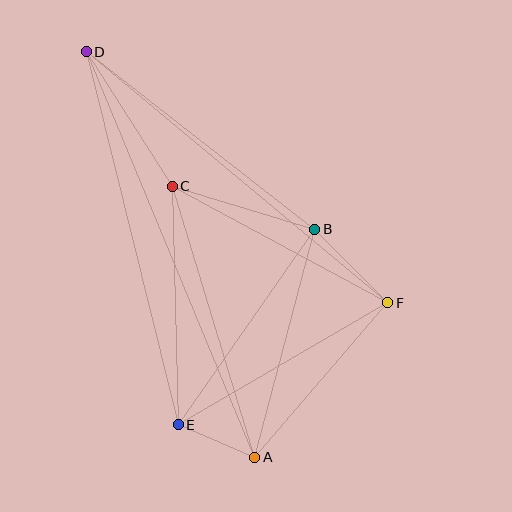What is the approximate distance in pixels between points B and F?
The distance between B and F is approximately 104 pixels.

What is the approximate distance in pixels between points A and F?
The distance between A and F is approximately 204 pixels.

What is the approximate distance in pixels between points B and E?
The distance between B and E is approximately 239 pixels.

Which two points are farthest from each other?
Points A and D are farthest from each other.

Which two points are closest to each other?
Points A and E are closest to each other.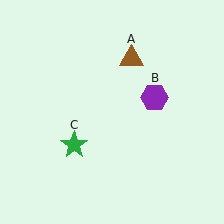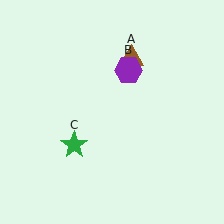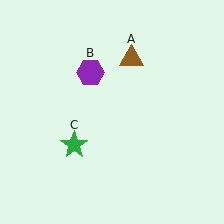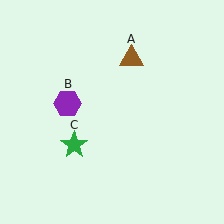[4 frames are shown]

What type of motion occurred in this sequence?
The purple hexagon (object B) rotated counterclockwise around the center of the scene.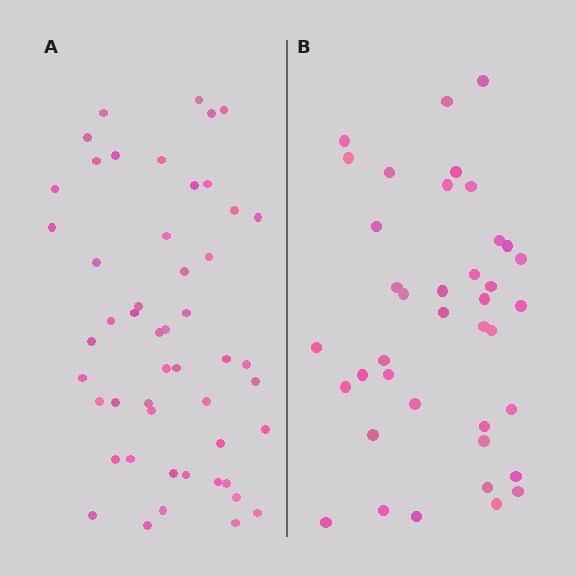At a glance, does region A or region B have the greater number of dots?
Region A (the left region) has more dots.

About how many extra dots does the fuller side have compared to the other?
Region A has roughly 12 or so more dots than region B.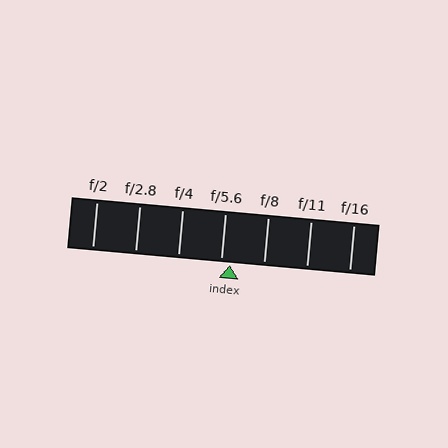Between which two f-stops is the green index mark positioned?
The index mark is between f/5.6 and f/8.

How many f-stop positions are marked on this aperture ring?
There are 7 f-stop positions marked.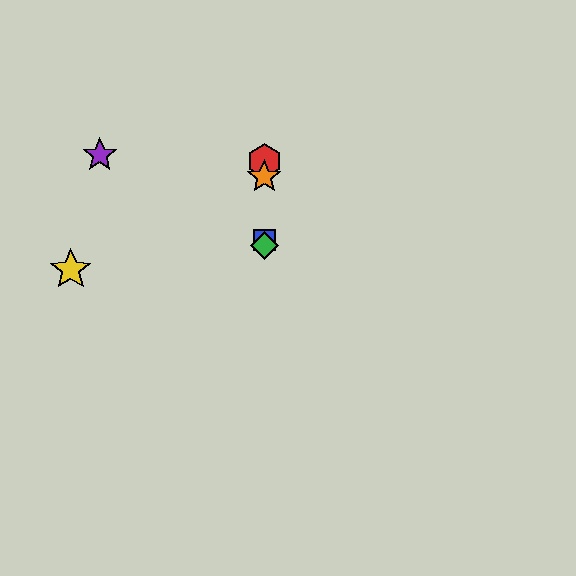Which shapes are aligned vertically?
The red hexagon, the blue square, the green diamond, the orange star are aligned vertically.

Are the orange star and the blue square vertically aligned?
Yes, both are at x≈264.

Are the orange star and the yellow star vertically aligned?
No, the orange star is at x≈264 and the yellow star is at x≈71.